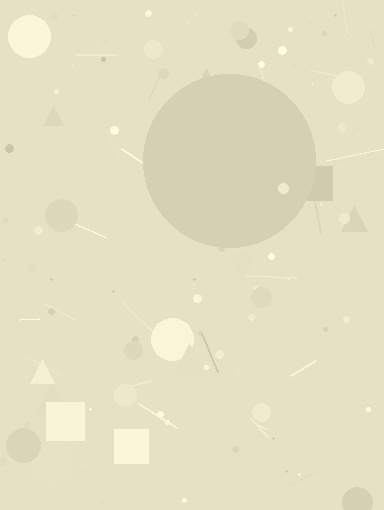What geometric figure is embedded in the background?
A circle is embedded in the background.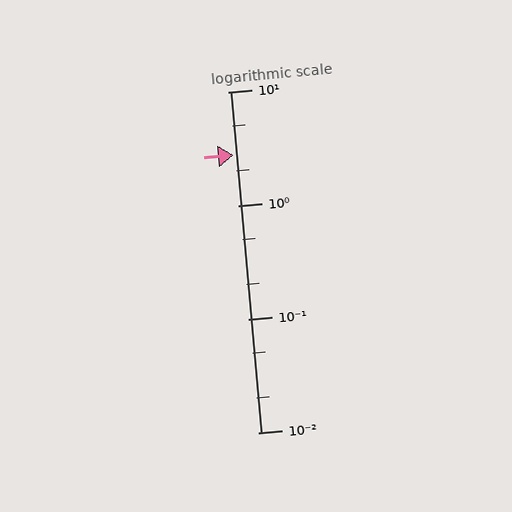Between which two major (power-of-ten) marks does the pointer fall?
The pointer is between 1 and 10.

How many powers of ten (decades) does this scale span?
The scale spans 3 decades, from 0.01 to 10.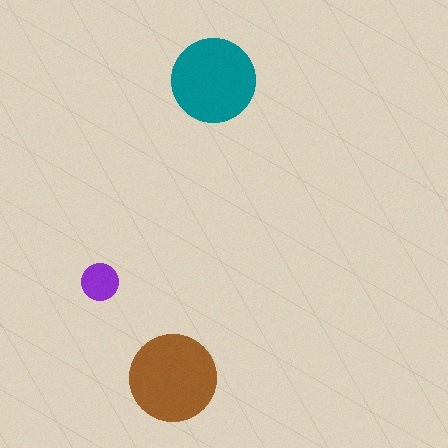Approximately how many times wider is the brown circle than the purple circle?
About 2.5 times wider.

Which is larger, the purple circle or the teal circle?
The teal one.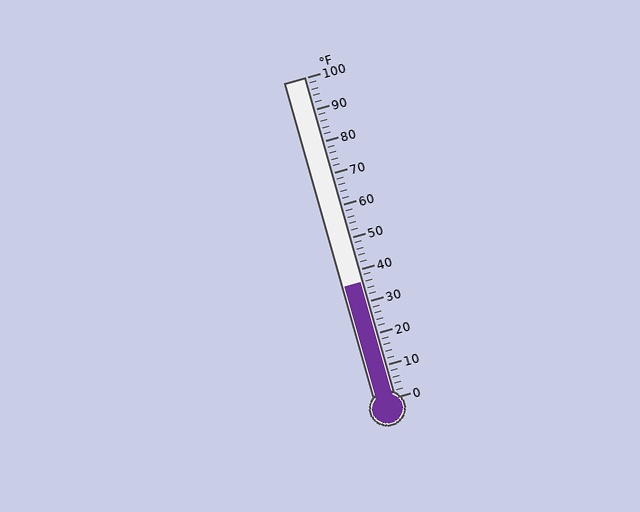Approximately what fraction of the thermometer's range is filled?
The thermometer is filled to approximately 35% of its range.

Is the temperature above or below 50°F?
The temperature is below 50°F.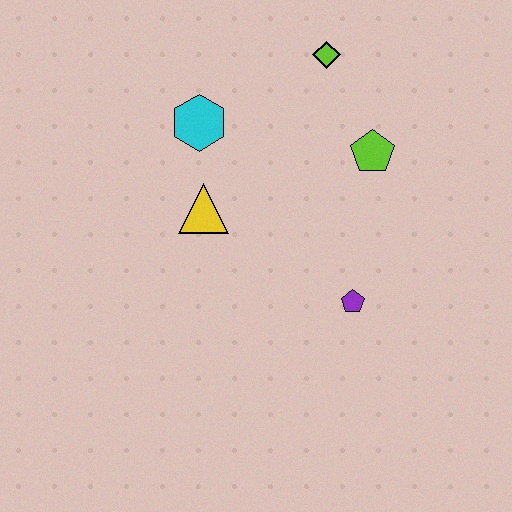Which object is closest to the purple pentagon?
The lime pentagon is closest to the purple pentagon.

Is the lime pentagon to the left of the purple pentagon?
No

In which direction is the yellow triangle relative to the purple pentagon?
The yellow triangle is to the left of the purple pentagon.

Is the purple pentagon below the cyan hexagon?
Yes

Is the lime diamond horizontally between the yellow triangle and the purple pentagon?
Yes